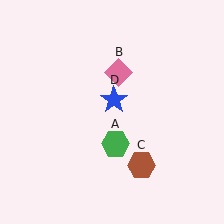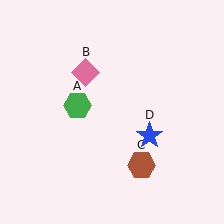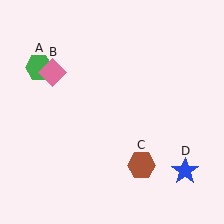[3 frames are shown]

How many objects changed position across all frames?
3 objects changed position: green hexagon (object A), pink diamond (object B), blue star (object D).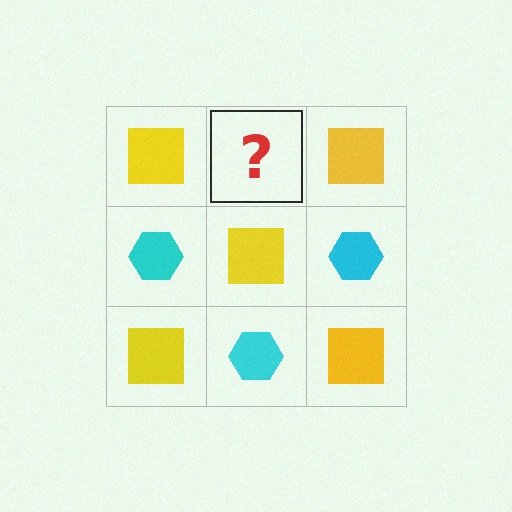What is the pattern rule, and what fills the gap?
The rule is that it alternates yellow square and cyan hexagon in a checkerboard pattern. The gap should be filled with a cyan hexagon.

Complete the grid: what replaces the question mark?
The question mark should be replaced with a cyan hexagon.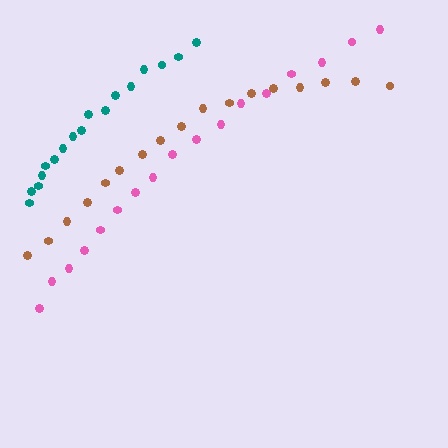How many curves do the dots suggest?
There are 3 distinct paths.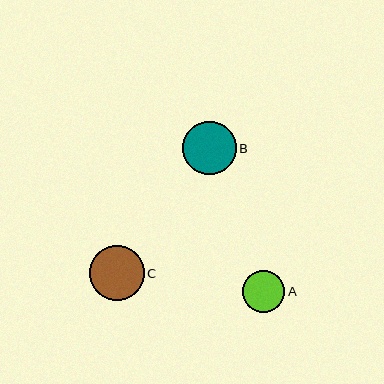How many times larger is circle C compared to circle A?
Circle C is approximately 1.3 times the size of circle A.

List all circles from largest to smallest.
From largest to smallest: C, B, A.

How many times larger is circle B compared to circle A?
Circle B is approximately 1.3 times the size of circle A.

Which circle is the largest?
Circle C is the largest with a size of approximately 55 pixels.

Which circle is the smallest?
Circle A is the smallest with a size of approximately 42 pixels.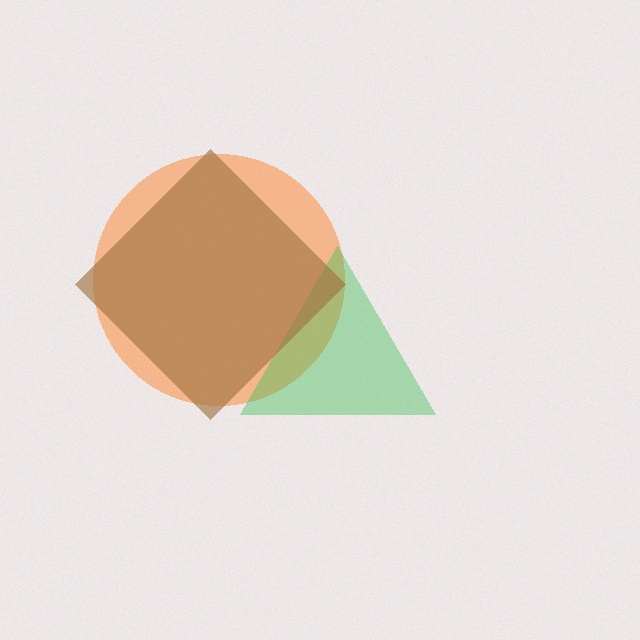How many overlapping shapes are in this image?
There are 3 overlapping shapes in the image.